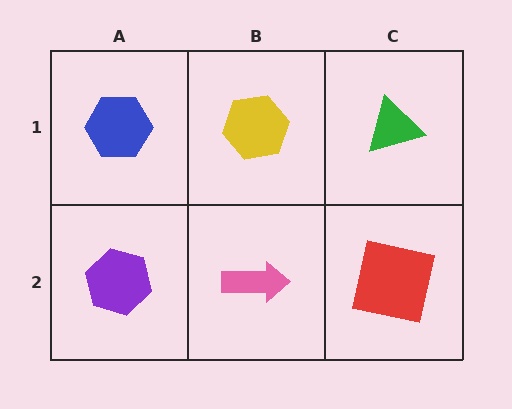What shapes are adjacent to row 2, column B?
A yellow hexagon (row 1, column B), a purple hexagon (row 2, column A), a red square (row 2, column C).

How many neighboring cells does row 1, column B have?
3.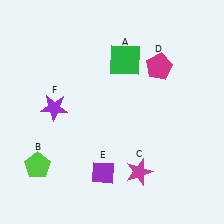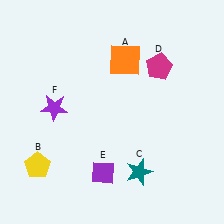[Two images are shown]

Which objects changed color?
A changed from green to orange. B changed from lime to yellow. C changed from magenta to teal.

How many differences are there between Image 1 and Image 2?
There are 3 differences between the two images.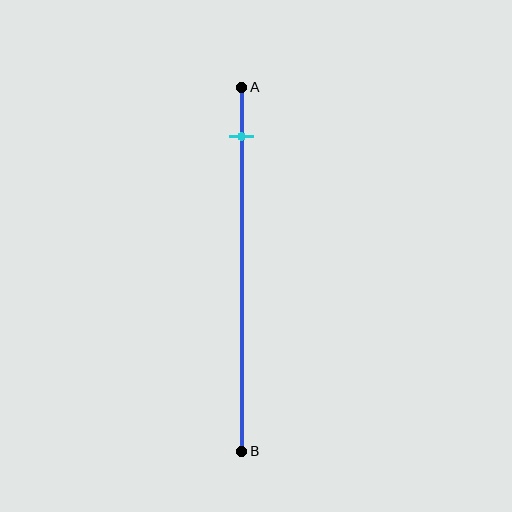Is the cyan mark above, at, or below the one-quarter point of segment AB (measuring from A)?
The cyan mark is above the one-quarter point of segment AB.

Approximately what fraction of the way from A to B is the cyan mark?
The cyan mark is approximately 15% of the way from A to B.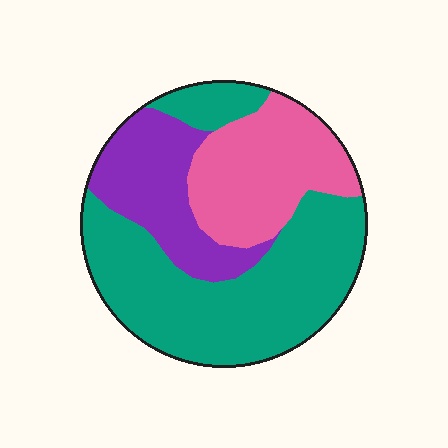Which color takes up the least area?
Purple, at roughly 20%.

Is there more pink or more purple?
Pink.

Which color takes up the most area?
Teal, at roughly 55%.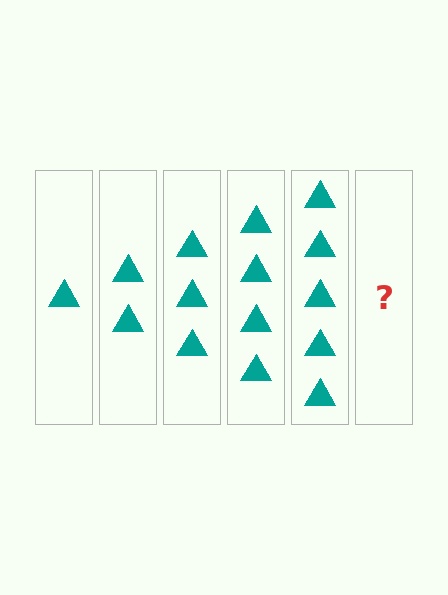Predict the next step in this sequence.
The next step is 6 triangles.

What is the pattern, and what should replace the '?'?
The pattern is that each step adds one more triangle. The '?' should be 6 triangles.